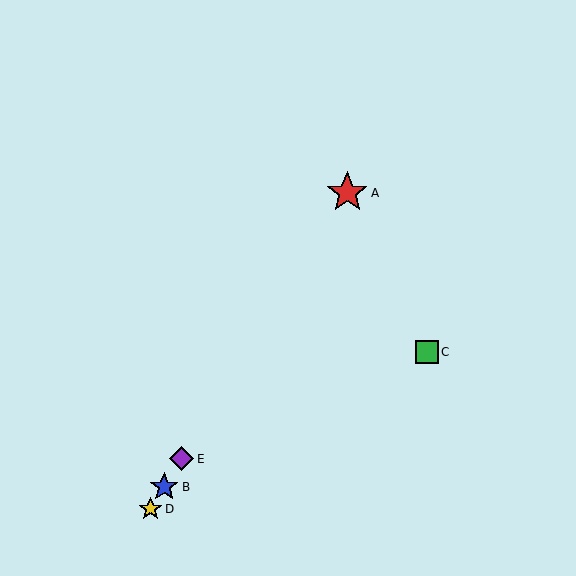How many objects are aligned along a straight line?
4 objects (A, B, D, E) are aligned along a straight line.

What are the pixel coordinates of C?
Object C is at (427, 352).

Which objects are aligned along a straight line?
Objects A, B, D, E are aligned along a straight line.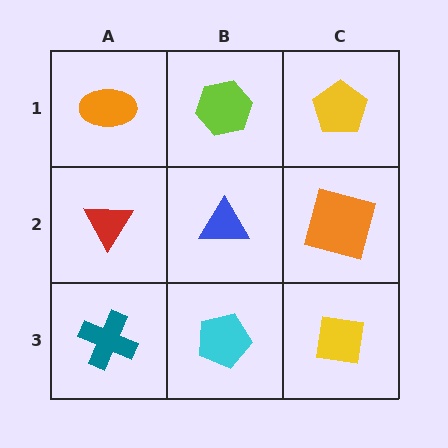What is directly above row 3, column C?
An orange square.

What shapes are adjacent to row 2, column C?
A yellow pentagon (row 1, column C), a yellow square (row 3, column C), a blue triangle (row 2, column B).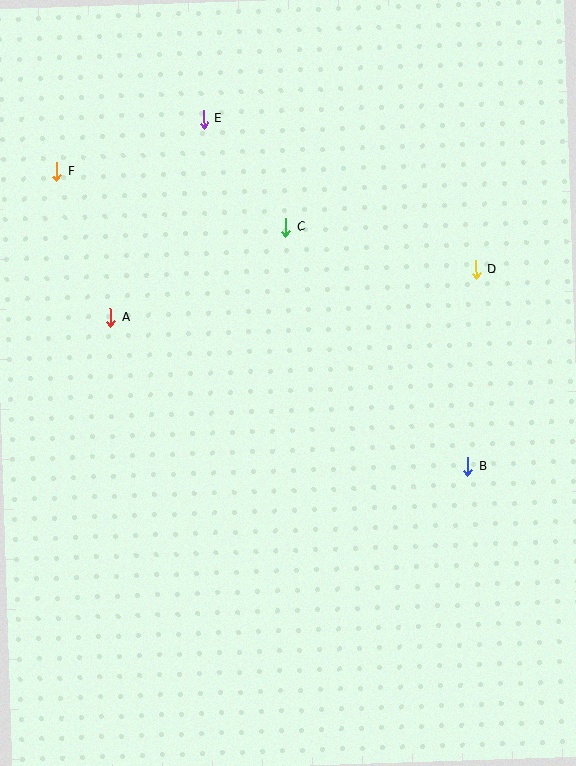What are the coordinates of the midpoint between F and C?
The midpoint between F and C is at (171, 200).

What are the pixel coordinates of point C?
Point C is at (286, 227).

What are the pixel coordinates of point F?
Point F is at (57, 172).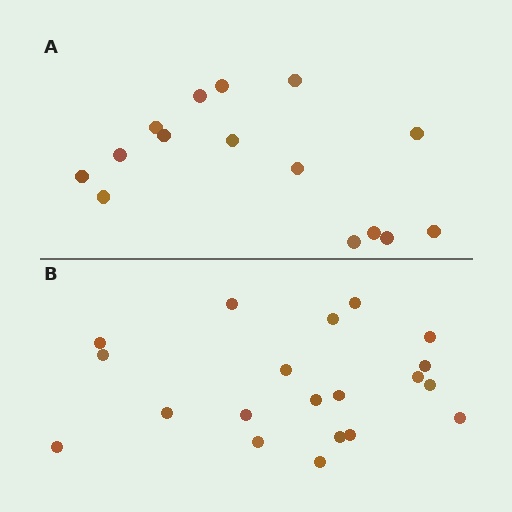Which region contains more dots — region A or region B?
Region B (the bottom region) has more dots.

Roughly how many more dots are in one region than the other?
Region B has about 5 more dots than region A.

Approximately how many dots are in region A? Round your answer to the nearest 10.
About 20 dots. (The exact count is 15, which rounds to 20.)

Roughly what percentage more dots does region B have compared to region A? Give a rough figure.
About 35% more.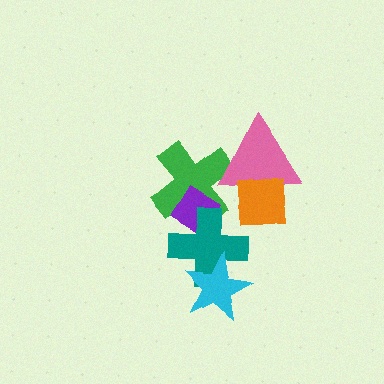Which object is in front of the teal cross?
The cyan star is in front of the teal cross.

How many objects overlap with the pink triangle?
2 objects overlap with the pink triangle.